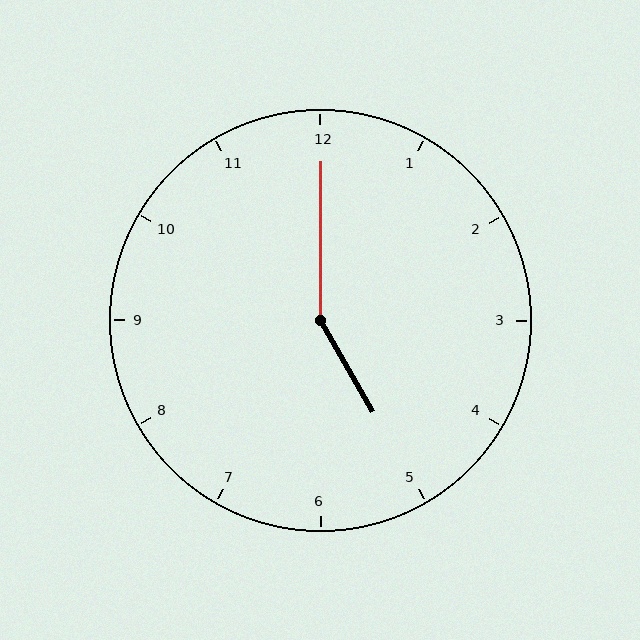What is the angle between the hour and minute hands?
Approximately 150 degrees.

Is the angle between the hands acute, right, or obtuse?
It is obtuse.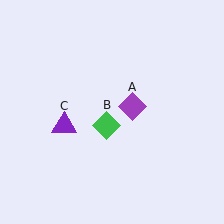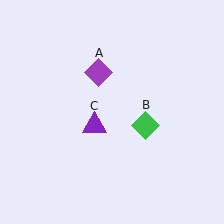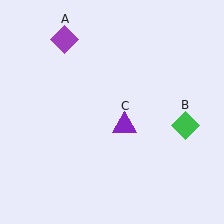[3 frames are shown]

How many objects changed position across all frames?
3 objects changed position: purple diamond (object A), green diamond (object B), purple triangle (object C).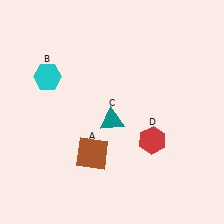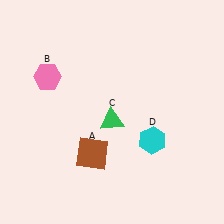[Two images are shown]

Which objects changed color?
B changed from cyan to pink. C changed from teal to green. D changed from red to cyan.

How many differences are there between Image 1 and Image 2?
There are 3 differences between the two images.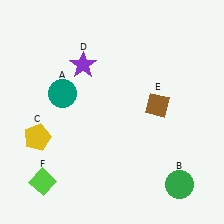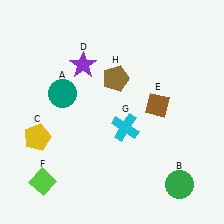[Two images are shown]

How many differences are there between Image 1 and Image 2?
There are 2 differences between the two images.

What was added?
A cyan cross (G), a brown pentagon (H) were added in Image 2.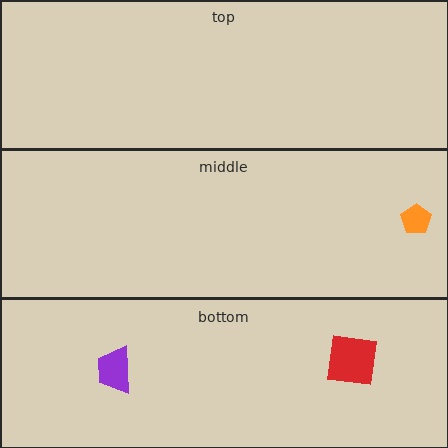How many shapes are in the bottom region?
2.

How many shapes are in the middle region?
1.